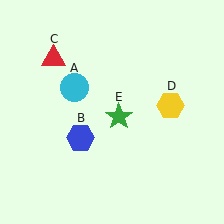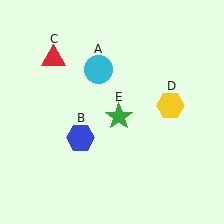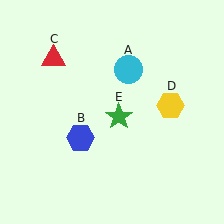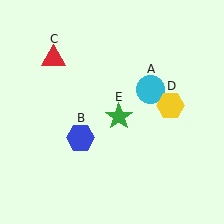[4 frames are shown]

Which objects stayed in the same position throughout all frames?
Blue hexagon (object B) and red triangle (object C) and yellow hexagon (object D) and green star (object E) remained stationary.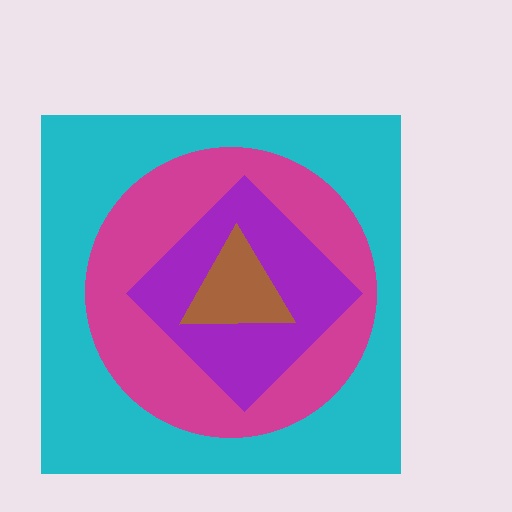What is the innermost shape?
The brown triangle.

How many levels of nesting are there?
4.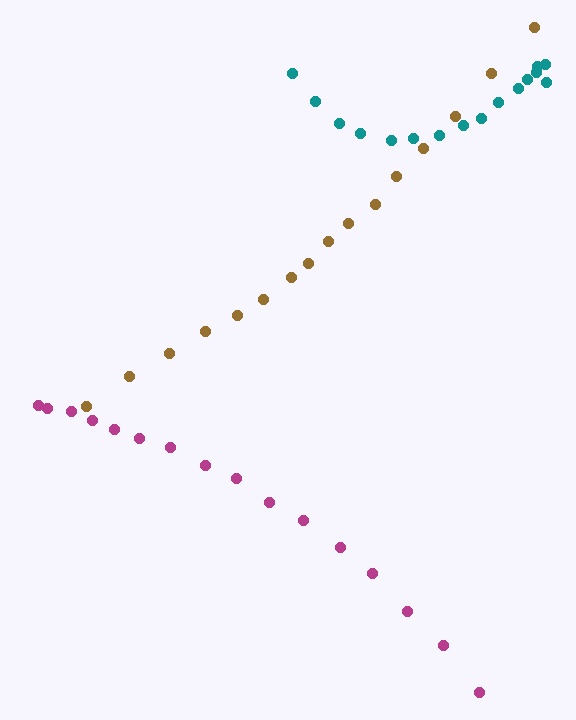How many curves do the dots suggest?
There are 3 distinct paths.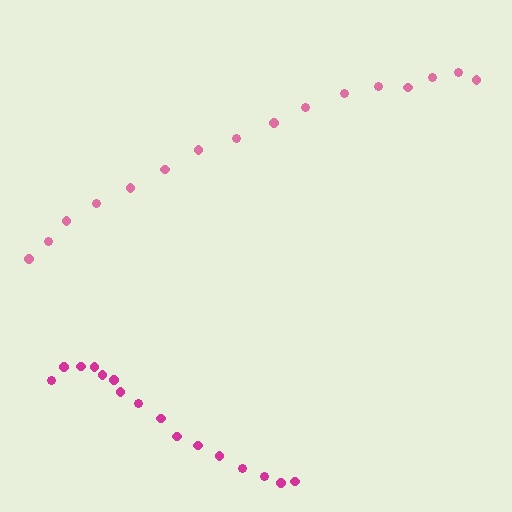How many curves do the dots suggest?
There are 2 distinct paths.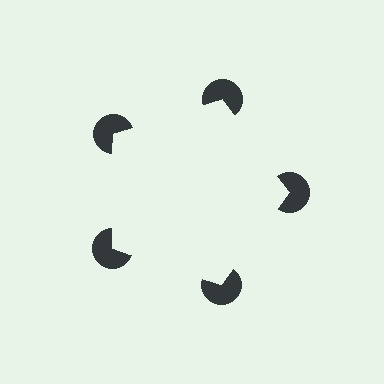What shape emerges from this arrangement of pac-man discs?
An illusory pentagon — its edges are inferred from the aligned wedge cuts in the pac-man discs, not physically drawn.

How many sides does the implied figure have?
5 sides.